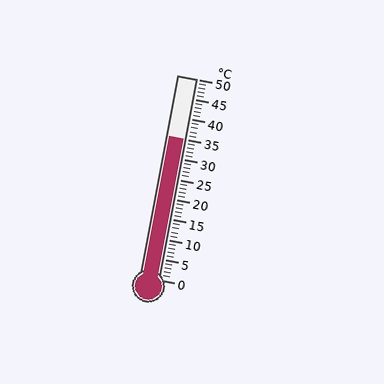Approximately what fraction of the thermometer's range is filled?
The thermometer is filled to approximately 70% of its range.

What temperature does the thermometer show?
The thermometer shows approximately 35°C.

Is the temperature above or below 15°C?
The temperature is above 15°C.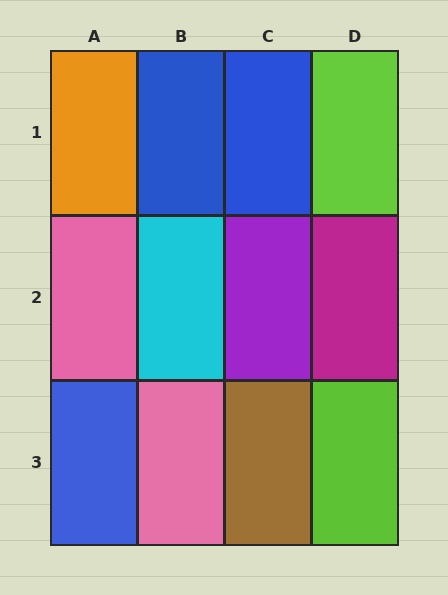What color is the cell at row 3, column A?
Blue.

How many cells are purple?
1 cell is purple.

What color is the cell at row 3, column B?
Pink.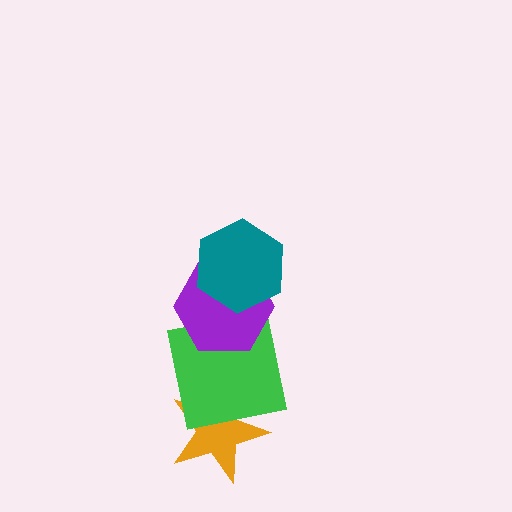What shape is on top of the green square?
The purple hexagon is on top of the green square.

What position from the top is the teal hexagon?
The teal hexagon is 1st from the top.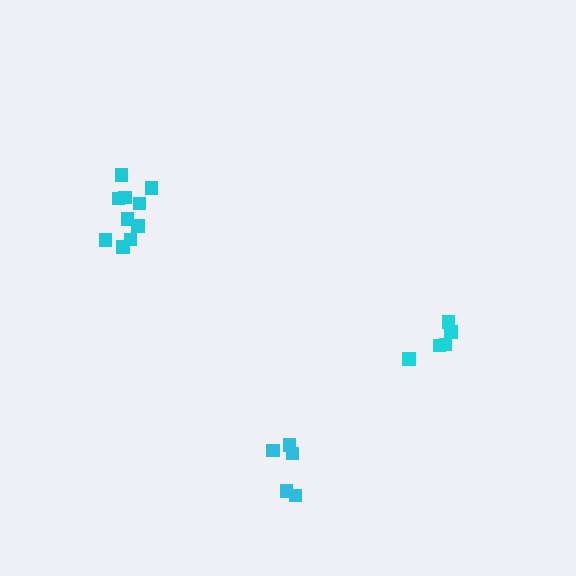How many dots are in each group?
Group 1: 10 dots, Group 2: 5 dots, Group 3: 5 dots (20 total).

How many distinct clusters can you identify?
There are 3 distinct clusters.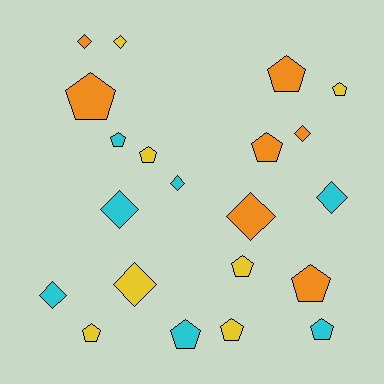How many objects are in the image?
There are 21 objects.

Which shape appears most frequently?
Pentagon, with 12 objects.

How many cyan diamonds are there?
There are 4 cyan diamonds.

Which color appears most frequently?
Cyan, with 7 objects.